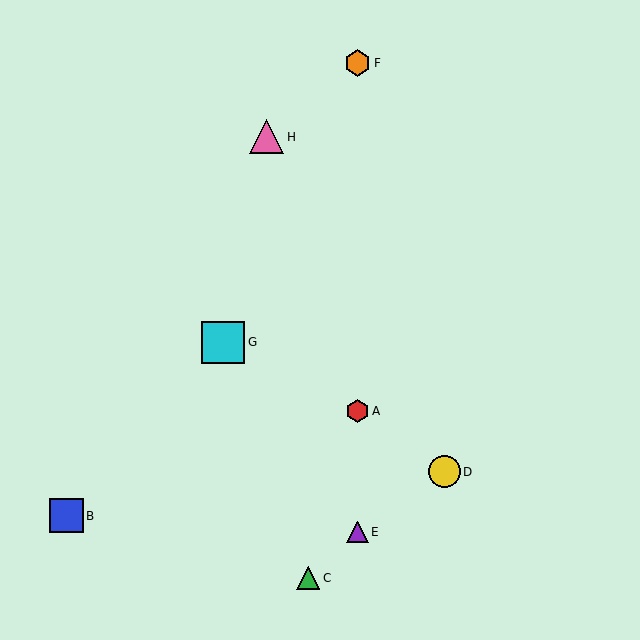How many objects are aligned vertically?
3 objects (A, E, F) are aligned vertically.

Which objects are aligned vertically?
Objects A, E, F are aligned vertically.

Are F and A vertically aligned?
Yes, both are at x≈358.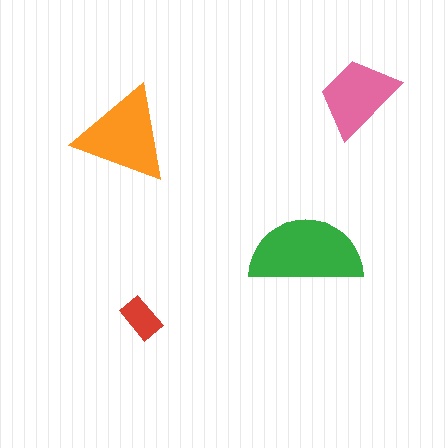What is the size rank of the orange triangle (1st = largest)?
2nd.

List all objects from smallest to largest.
The red rectangle, the pink trapezoid, the orange triangle, the green semicircle.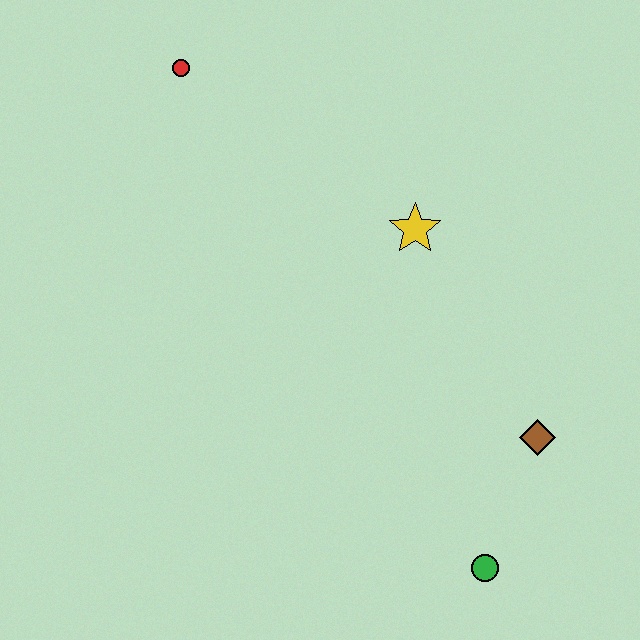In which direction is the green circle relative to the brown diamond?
The green circle is below the brown diamond.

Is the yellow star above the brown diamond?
Yes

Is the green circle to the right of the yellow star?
Yes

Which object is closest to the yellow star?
The brown diamond is closest to the yellow star.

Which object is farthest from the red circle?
The green circle is farthest from the red circle.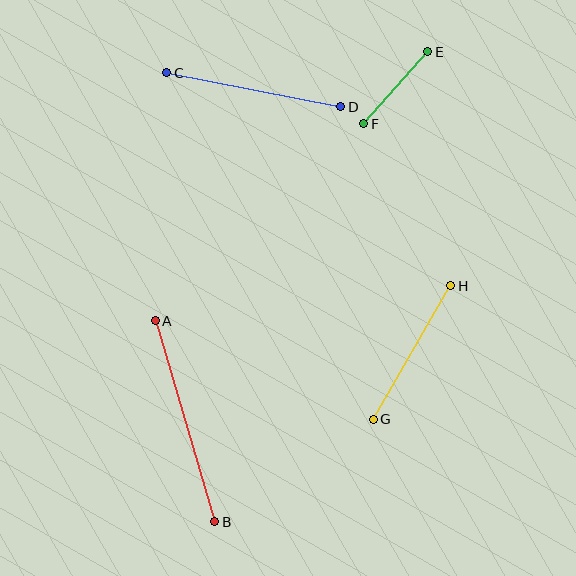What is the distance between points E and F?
The distance is approximately 96 pixels.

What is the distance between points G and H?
The distance is approximately 155 pixels.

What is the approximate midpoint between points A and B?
The midpoint is at approximately (185, 421) pixels.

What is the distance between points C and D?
The distance is approximately 177 pixels.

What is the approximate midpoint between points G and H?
The midpoint is at approximately (412, 352) pixels.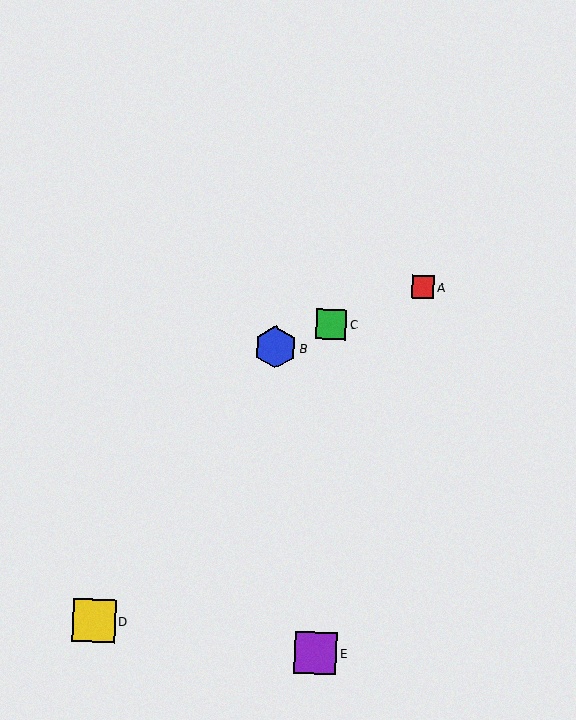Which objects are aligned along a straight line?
Objects A, B, C are aligned along a straight line.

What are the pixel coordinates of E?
Object E is at (315, 653).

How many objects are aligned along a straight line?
3 objects (A, B, C) are aligned along a straight line.